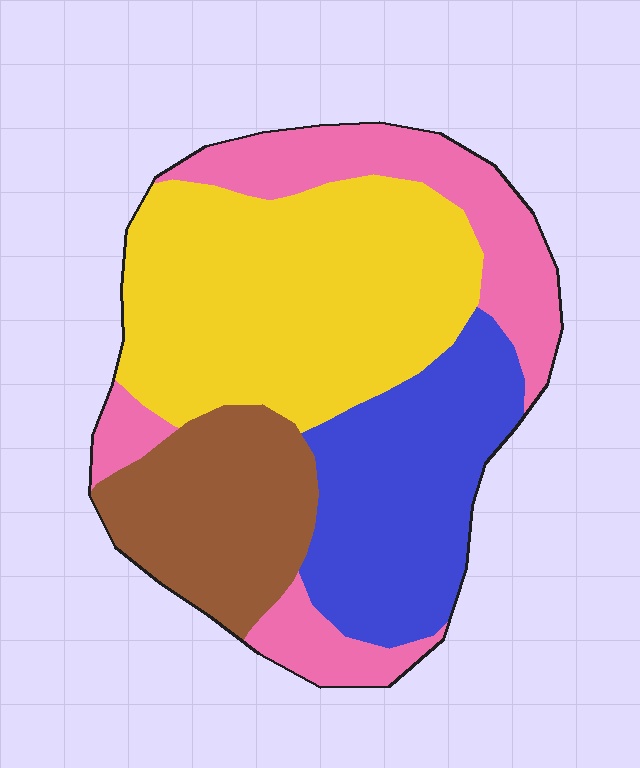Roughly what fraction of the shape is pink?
Pink covers around 20% of the shape.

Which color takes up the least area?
Brown, at roughly 15%.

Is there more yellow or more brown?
Yellow.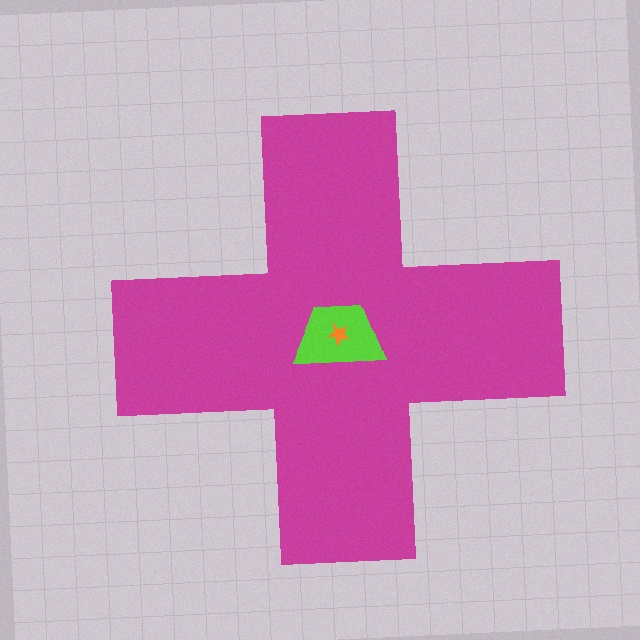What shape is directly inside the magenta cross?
The lime trapezoid.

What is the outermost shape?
The magenta cross.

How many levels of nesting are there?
3.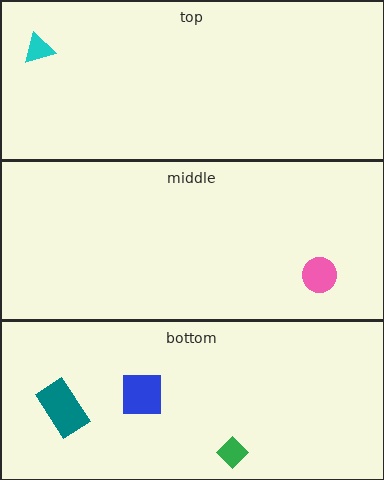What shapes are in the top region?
The cyan triangle.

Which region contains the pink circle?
The middle region.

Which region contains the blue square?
The bottom region.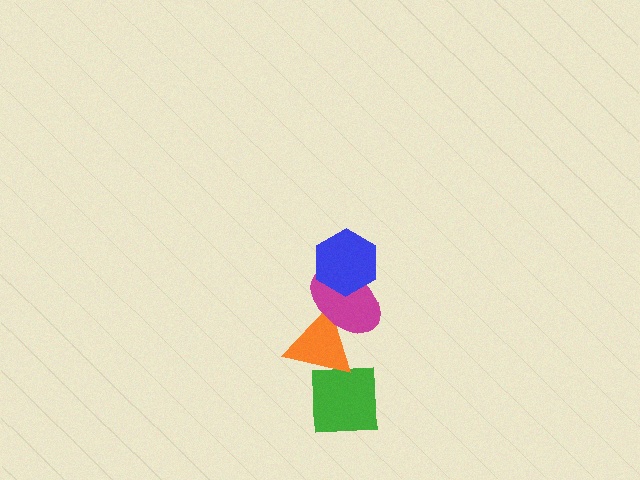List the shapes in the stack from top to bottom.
From top to bottom: the blue hexagon, the magenta ellipse, the orange triangle, the green square.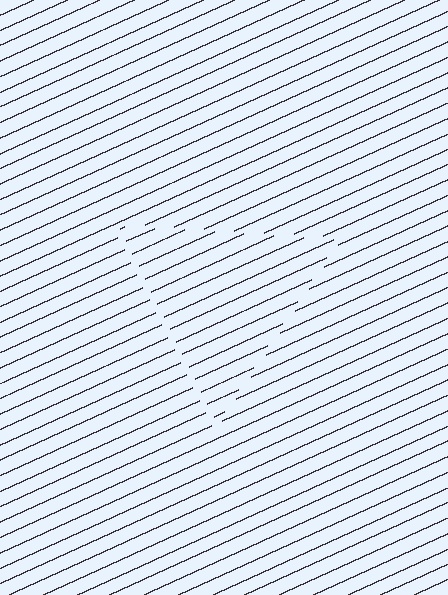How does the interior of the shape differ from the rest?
The interior of the shape contains the same grating, shifted by half a period — the contour is defined by the phase discontinuity where line-ends from the inner and outer gratings abut.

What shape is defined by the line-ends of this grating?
An illusory triangle. The interior of the shape contains the same grating, shifted by half a period — the contour is defined by the phase discontinuity where line-ends from the inner and outer gratings abut.